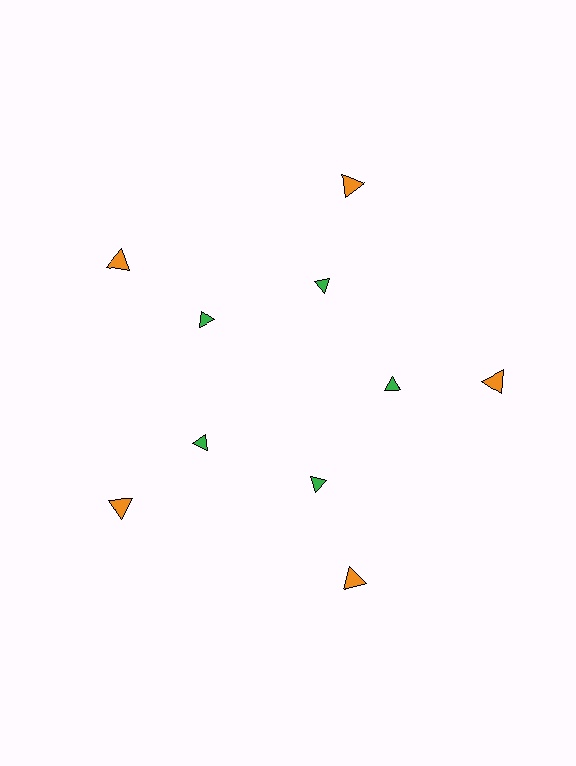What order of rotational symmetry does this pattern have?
This pattern has 5-fold rotational symmetry.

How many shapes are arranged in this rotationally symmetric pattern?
There are 10 shapes, arranged in 5 groups of 2.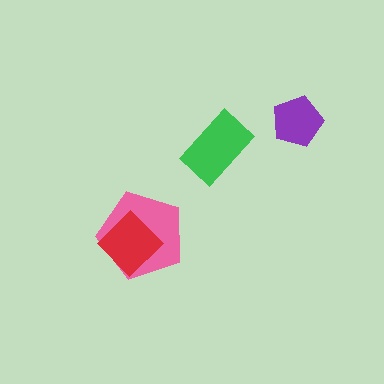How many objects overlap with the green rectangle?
0 objects overlap with the green rectangle.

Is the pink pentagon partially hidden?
Yes, it is partially covered by another shape.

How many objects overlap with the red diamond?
1 object overlaps with the red diamond.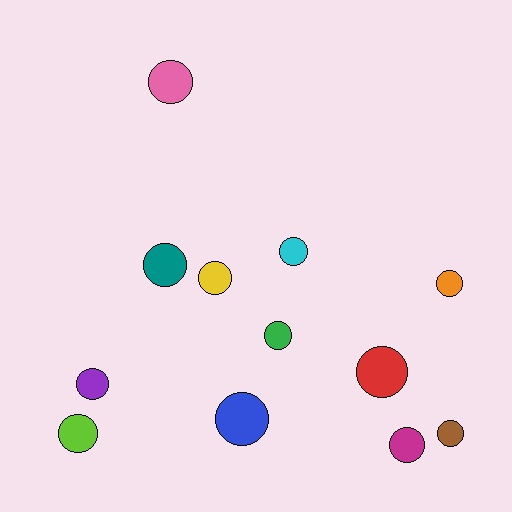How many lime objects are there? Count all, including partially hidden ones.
There is 1 lime object.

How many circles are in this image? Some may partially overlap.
There are 12 circles.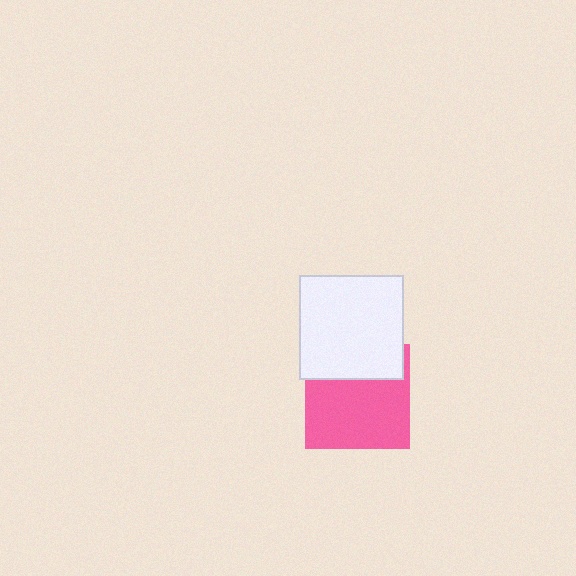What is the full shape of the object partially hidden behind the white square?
The partially hidden object is a pink square.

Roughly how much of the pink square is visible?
Most of it is visible (roughly 68%).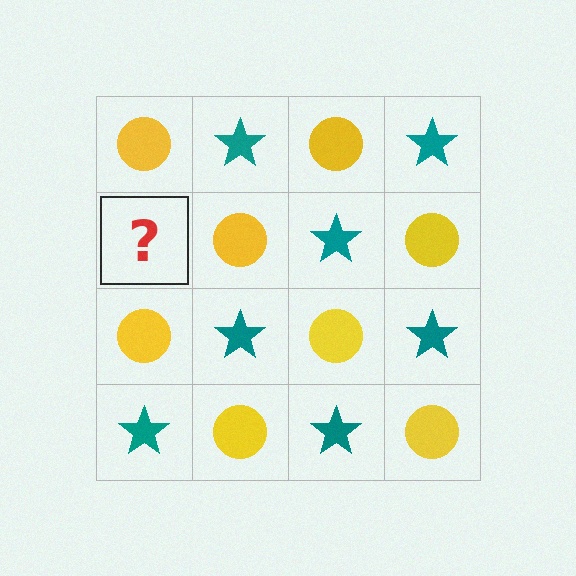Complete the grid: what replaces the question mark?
The question mark should be replaced with a teal star.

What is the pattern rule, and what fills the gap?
The rule is that it alternates yellow circle and teal star in a checkerboard pattern. The gap should be filled with a teal star.